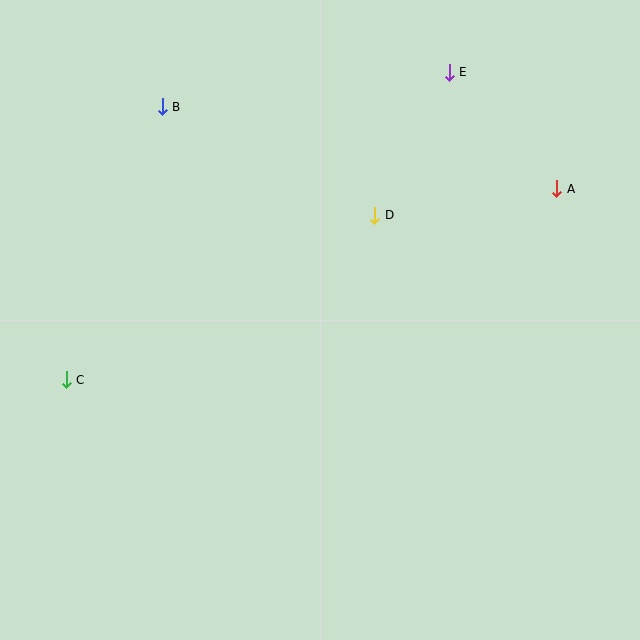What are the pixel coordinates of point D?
Point D is at (375, 215).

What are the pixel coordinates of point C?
Point C is at (66, 380).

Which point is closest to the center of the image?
Point D at (375, 215) is closest to the center.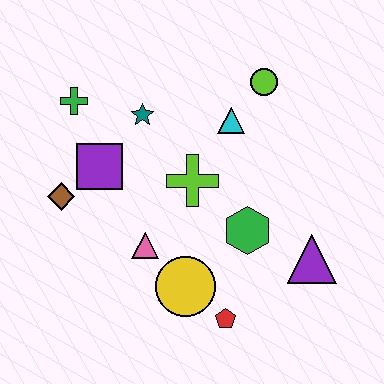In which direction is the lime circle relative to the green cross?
The lime circle is to the right of the green cross.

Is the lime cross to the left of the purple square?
No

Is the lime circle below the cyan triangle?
No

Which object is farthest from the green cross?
The purple triangle is farthest from the green cross.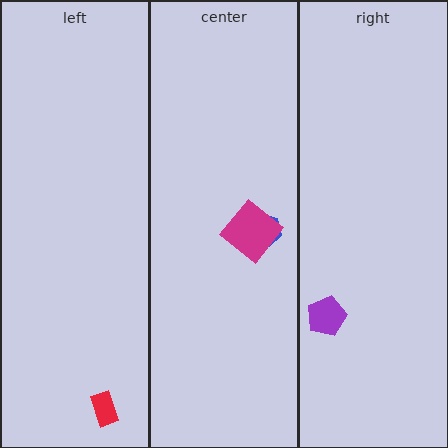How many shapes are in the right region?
1.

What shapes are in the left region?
The red rectangle.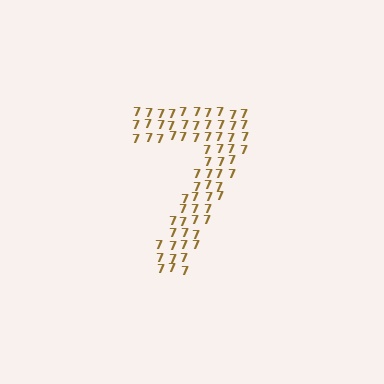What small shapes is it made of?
It is made of small digit 7's.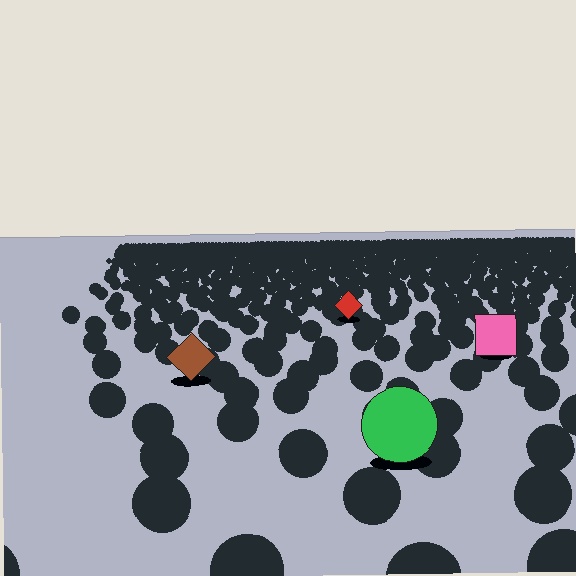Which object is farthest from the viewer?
The red diamond is farthest from the viewer. It appears smaller and the ground texture around it is denser.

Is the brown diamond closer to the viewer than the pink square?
Yes. The brown diamond is closer — you can tell from the texture gradient: the ground texture is coarser near it.